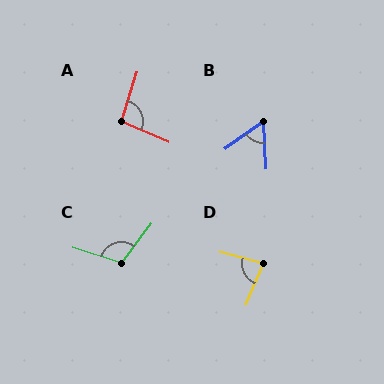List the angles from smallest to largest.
B (58°), D (81°), A (96°), C (109°).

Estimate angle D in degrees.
Approximately 81 degrees.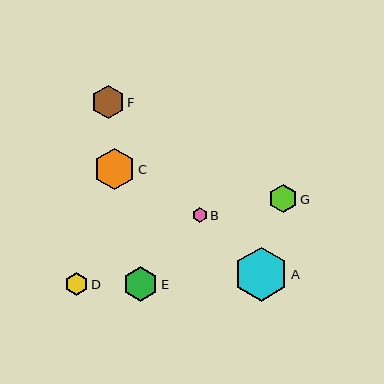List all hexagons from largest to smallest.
From largest to smallest: A, C, E, F, G, D, B.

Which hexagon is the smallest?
Hexagon B is the smallest with a size of approximately 15 pixels.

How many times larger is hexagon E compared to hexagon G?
Hexagon E is approximately 1.2 times the size of hexagon G.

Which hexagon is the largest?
Hexagon A is the largest with a size of approximately 54 pixels.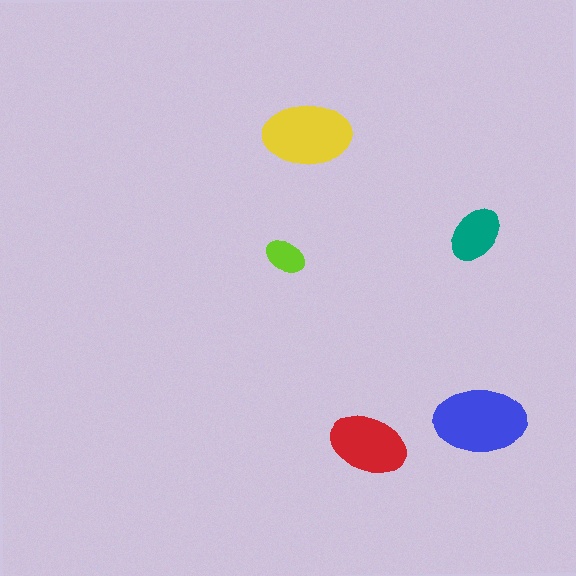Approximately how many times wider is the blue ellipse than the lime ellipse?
About 2 times wider.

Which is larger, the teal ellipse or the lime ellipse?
The teal one.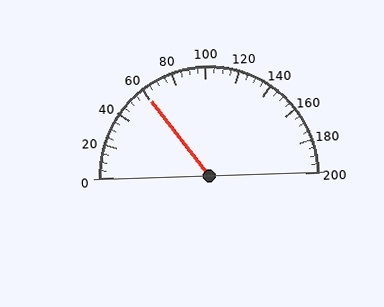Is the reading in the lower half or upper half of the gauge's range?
The reading is in the lower half of the range (0 to 200).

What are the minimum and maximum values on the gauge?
The gauge ranges from 0 to 200.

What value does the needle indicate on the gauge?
The needle indicates approximately 60.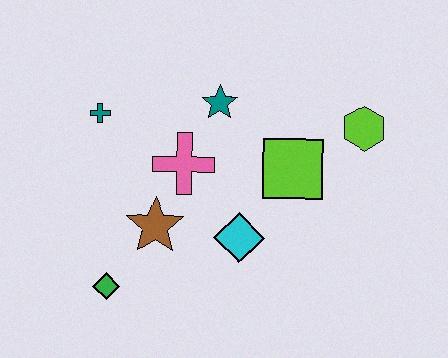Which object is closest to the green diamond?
The brown star is closest to the green diamond.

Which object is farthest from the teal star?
The green diamond is farthest from the teal star.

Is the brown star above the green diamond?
Yes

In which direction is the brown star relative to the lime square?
The brown star is to the left of the lime square.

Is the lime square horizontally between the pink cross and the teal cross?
No